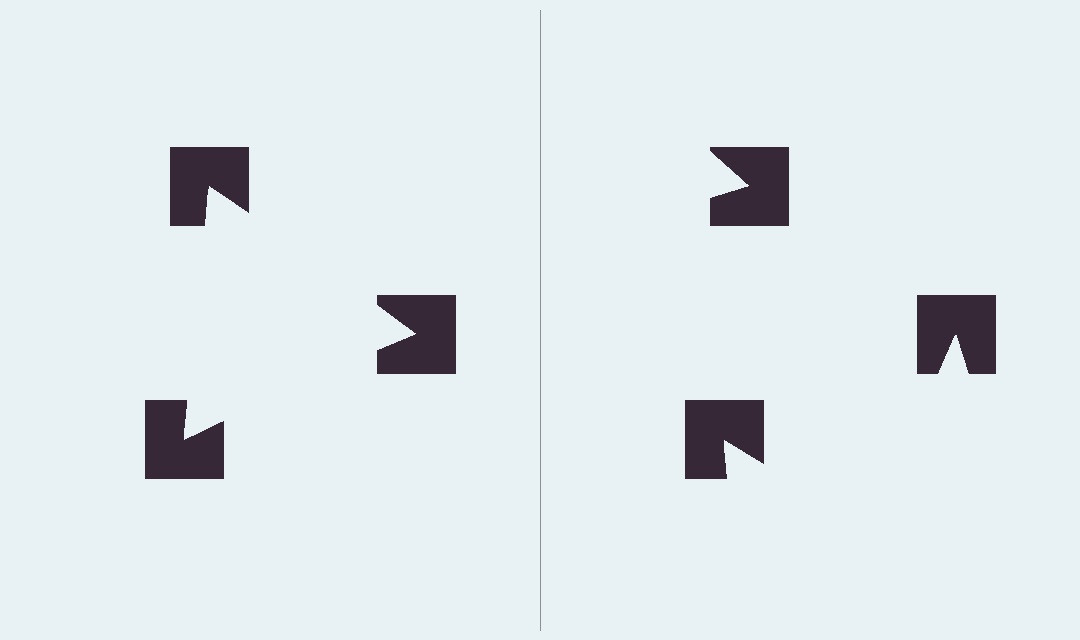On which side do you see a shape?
An illusory triangle appears on the left side. On the right side the wedge cuts are rotated, so no coherent shape forms.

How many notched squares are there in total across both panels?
6 — 3 on each side.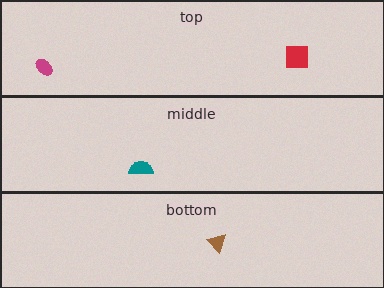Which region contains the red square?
The top region.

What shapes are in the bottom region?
The brown triangle.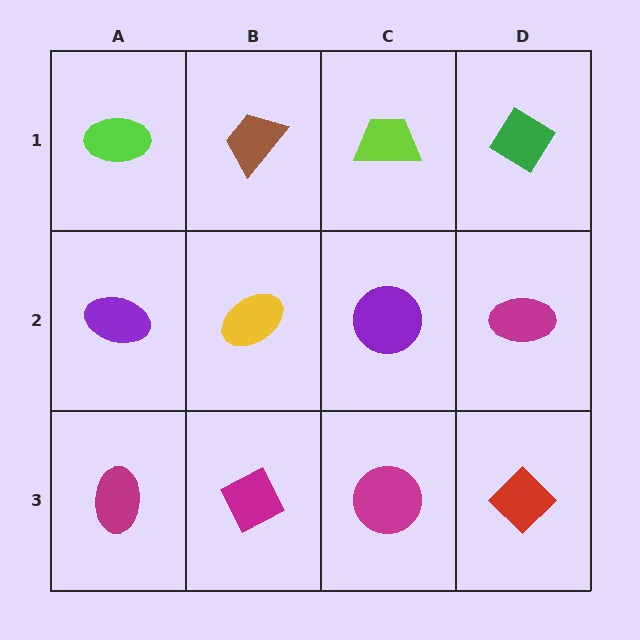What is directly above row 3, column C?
A purple circle.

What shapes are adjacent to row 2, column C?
A lime trapezoid (row 1, column C), a magenta circle (row 3, column C), a yellow ellipse (row 2, column B), a magenta ellipse (row 2, column D).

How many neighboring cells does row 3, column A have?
2.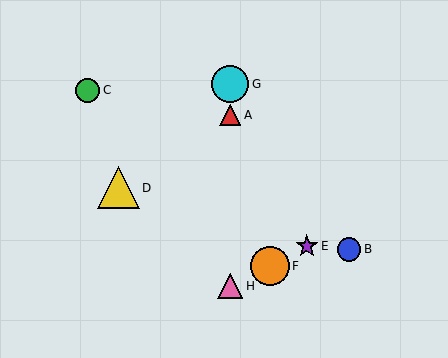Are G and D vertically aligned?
No, G is at x≈230 and D is at x≈118.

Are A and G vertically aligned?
Yes, both are at x≈230.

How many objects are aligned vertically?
3 objects (A, G, H) are aligned vertically.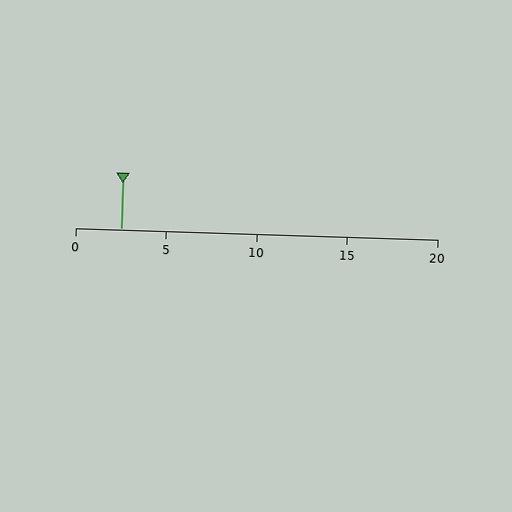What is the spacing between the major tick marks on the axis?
The major ticks are spaced 5 apart.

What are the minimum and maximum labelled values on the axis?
The axis runs from 0 to 20.